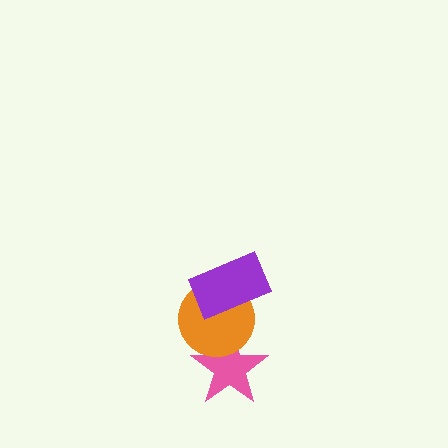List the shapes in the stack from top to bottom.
From top to bottom: the purple rectangle, the orange circle, the pink star.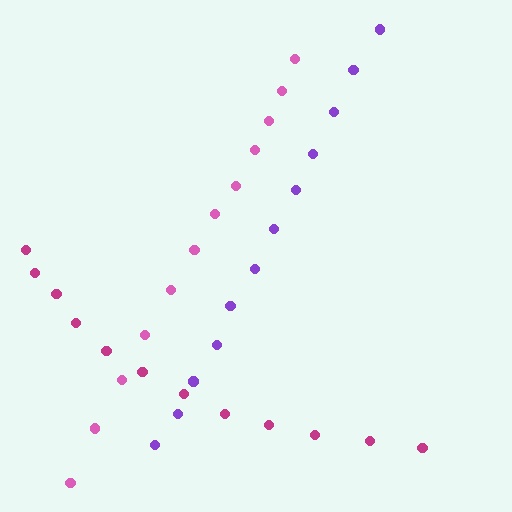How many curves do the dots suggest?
There are 3 distinct paths.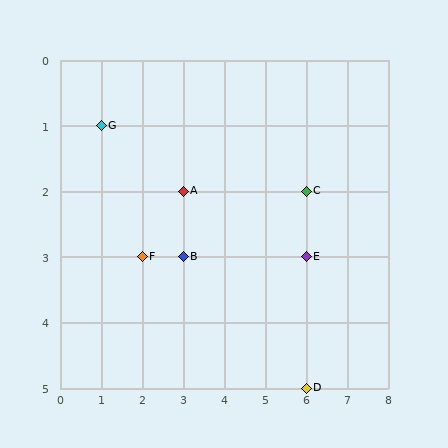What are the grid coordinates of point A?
Point A is at grid coordinates (3, 2).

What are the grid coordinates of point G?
Point G is at grid coordinates (1, 1).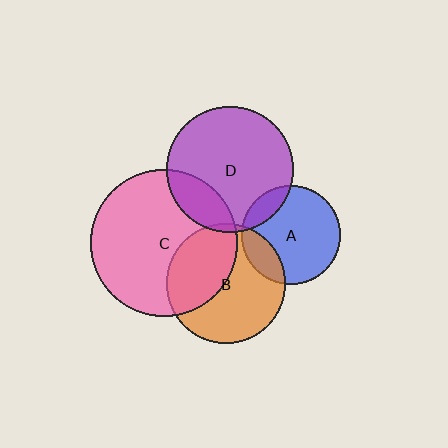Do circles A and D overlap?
Yes.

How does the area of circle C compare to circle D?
Approximately 1.4 times.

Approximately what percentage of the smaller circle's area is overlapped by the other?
Approximately 15%.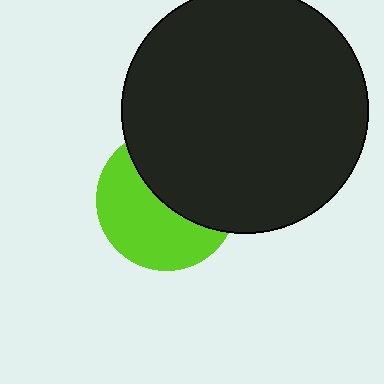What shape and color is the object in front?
The object in front is a black circle.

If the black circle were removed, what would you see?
You would see the complete lime circle.